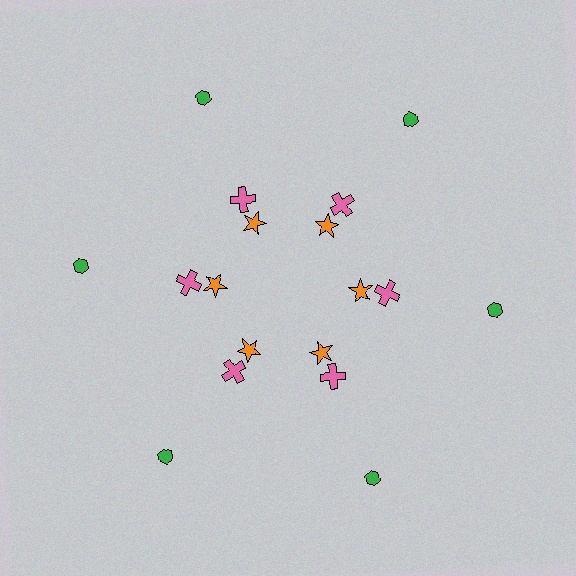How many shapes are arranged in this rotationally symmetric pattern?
There are 18 shapes, arranged in 6 groups of 3.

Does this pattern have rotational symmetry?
Yes, this pattern has 6-fold rotational symmetry. It looks the same after rotating 60 degrees around the center.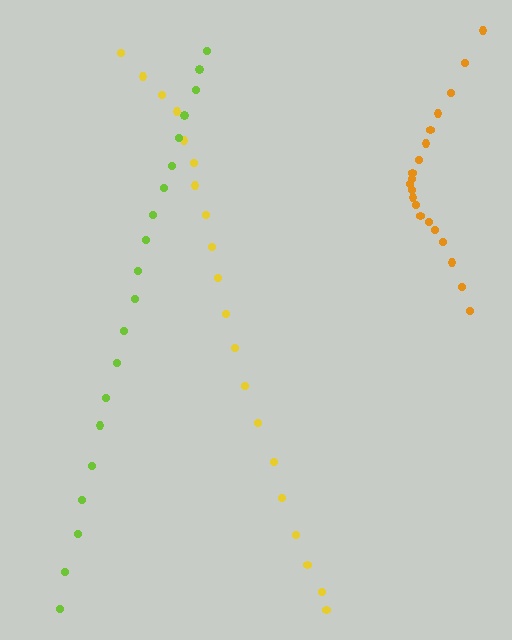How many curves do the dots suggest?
There are 3 distinct paths.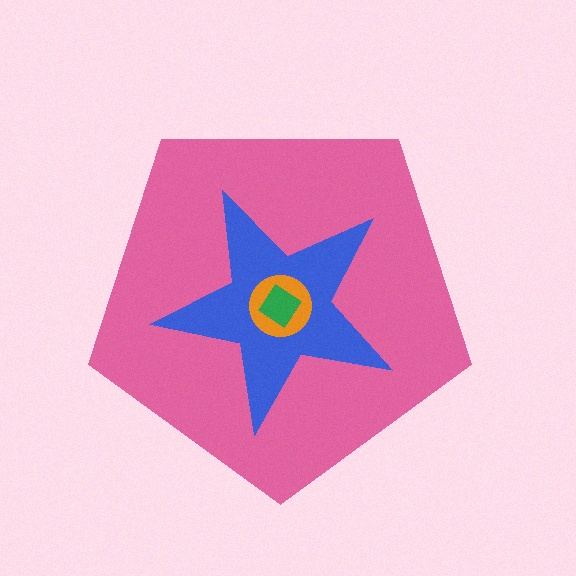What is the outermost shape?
The pink pentagon.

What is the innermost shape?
The green diamond.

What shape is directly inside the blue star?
The orange circle.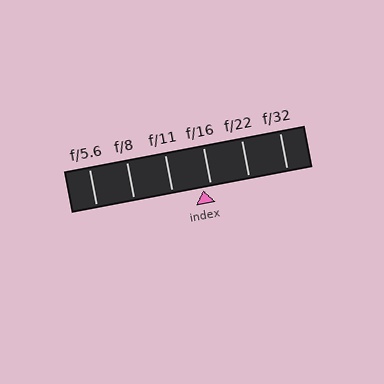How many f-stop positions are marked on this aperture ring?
There are 6 f-stop positions marked.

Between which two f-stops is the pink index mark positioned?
The index mark is between f/11 and f/16.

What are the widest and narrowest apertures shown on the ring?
The widest aperture shown is f/5.6 and the narrowest is f/32.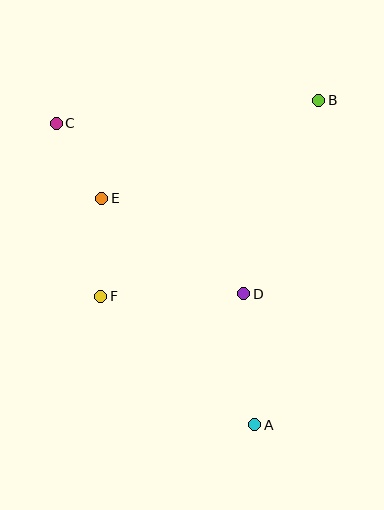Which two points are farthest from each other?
Points A and C are farthest from each other.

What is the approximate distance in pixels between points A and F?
The distance between A and F is approximately 200 pixels.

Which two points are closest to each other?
Points C and E are closest to each other.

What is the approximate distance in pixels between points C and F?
The distance between C and F is approximately 179 pixels.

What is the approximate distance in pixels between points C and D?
The distance between C and D is approximately 254 pixels.